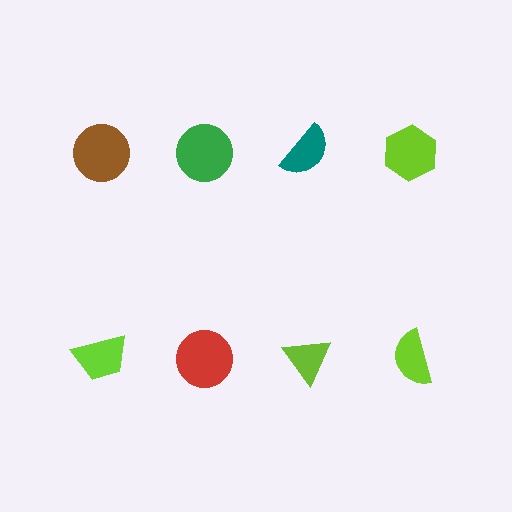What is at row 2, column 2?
A red circle.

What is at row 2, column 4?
A lime semicircle.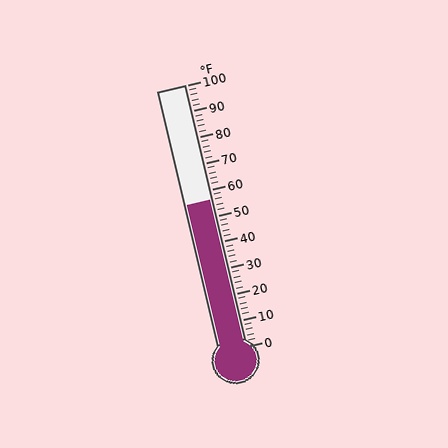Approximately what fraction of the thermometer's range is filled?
The thermometer is filled to approximately 55% of its range.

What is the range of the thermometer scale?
The thermometer scale ranges from 0°F to 100°F.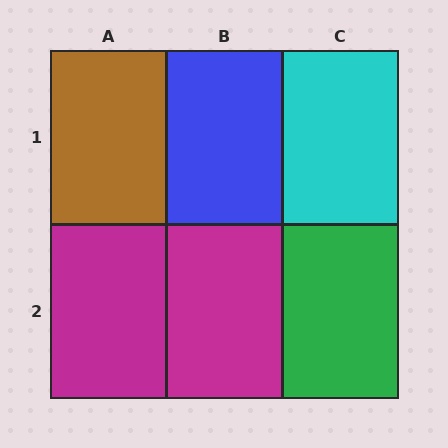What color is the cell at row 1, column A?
Brown.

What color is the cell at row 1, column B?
Blue.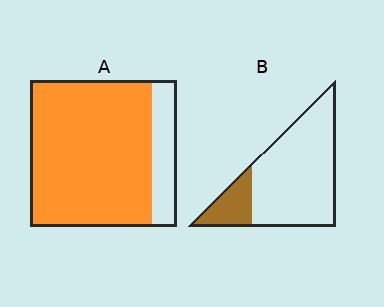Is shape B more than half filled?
No.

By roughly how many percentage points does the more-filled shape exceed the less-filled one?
By roughly 65 percentage points (A over B).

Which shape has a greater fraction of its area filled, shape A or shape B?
Shape A.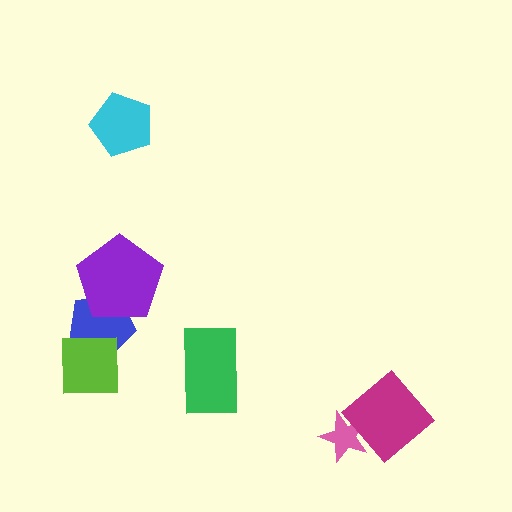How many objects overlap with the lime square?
1 object overlaps with the lime square.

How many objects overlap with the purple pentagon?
1 object overlaps with the purple pentagon.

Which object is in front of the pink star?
The magenta diamond is in front of the pink star.